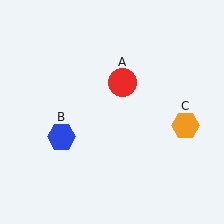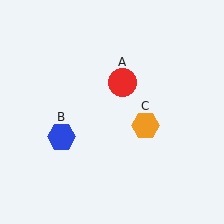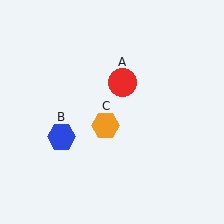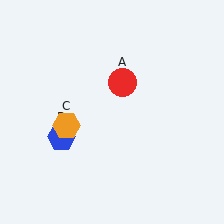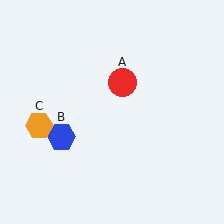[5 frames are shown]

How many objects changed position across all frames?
1 object changed position: orange hexagon (object C).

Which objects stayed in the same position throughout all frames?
Red circle (object A) and blue hexagon (object B) remained stationary.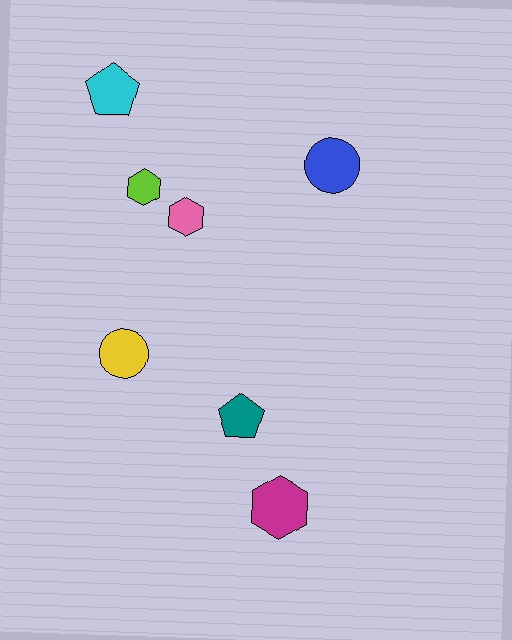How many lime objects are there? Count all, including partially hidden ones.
There is 1 lime object.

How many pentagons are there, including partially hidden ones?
There are 2 pentagons.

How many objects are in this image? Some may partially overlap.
There are 7 objects.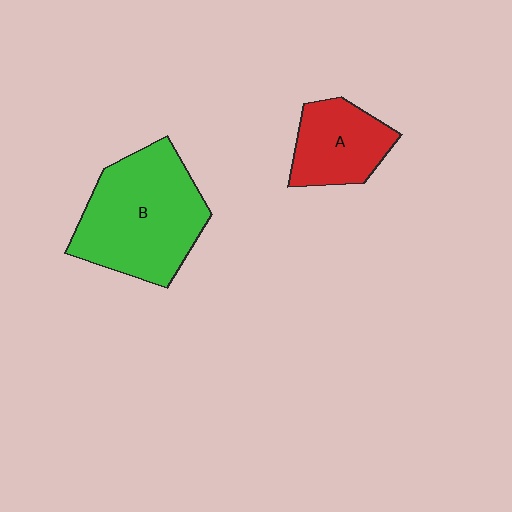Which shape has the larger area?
Shape B (green).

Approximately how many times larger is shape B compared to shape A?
Approximately 1.9 times.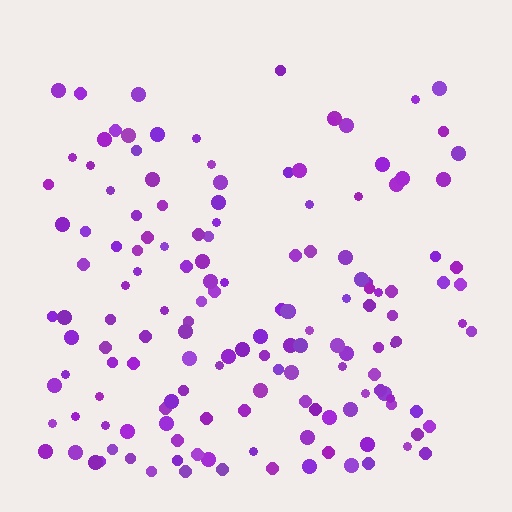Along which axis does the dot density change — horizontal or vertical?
Vertical.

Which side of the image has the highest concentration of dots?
The bottom.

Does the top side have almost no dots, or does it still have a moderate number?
Still a moderate number, just noticeably fewer than the bottom.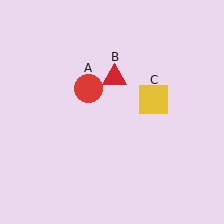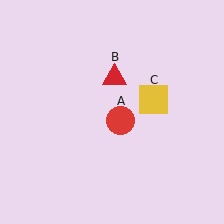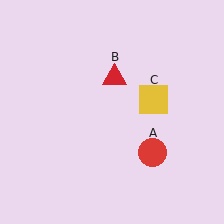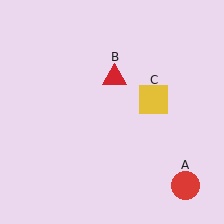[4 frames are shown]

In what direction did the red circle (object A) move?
The red circle (object A) moved down and to the right.